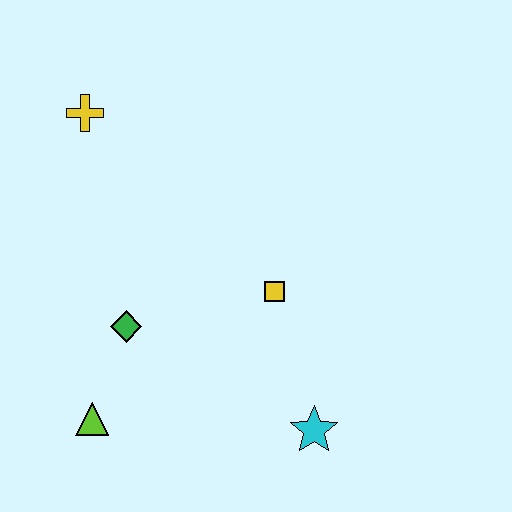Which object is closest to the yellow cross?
The green diamond is closest to the yellow cross.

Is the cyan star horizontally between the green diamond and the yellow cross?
No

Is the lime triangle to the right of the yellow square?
No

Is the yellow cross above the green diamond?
Yes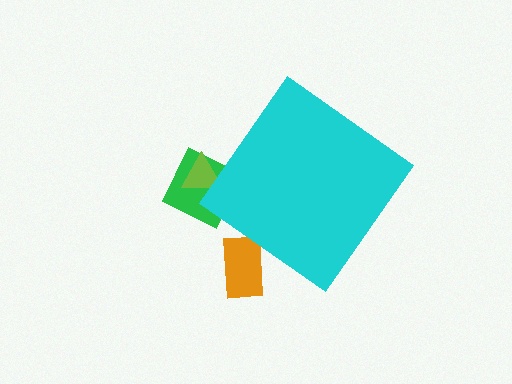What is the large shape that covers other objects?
A cyan diamond.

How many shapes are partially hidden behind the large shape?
3 shapes are partially hidden.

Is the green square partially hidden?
Yes, the green square is partially hidden behind the cyan diamond.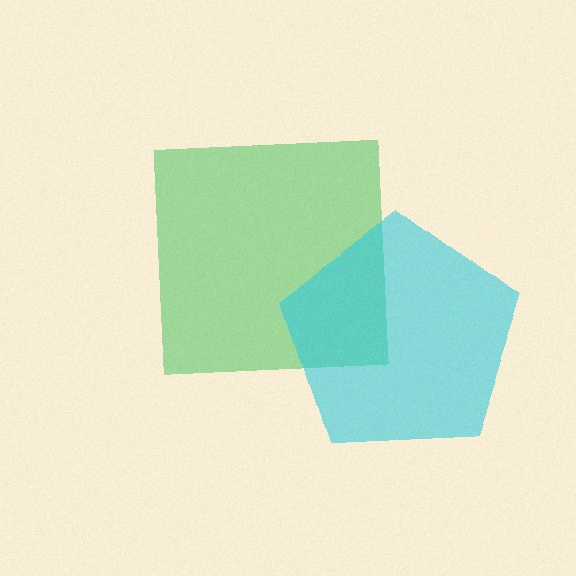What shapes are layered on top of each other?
The layered shapes are: a green square, a cyan pentagon.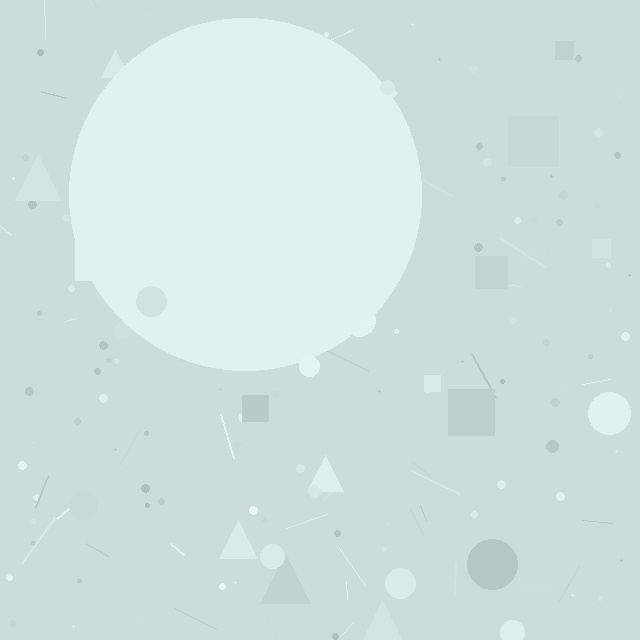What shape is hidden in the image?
A circle is hidden in the image.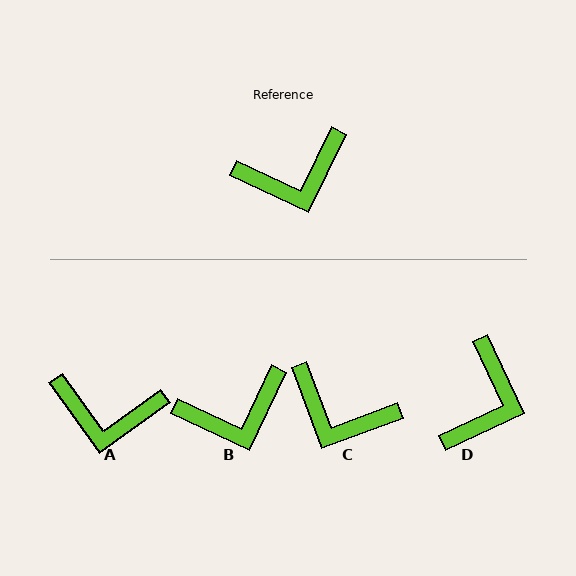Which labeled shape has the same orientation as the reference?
B.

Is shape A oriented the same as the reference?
No, it is off by about 29 degrees.